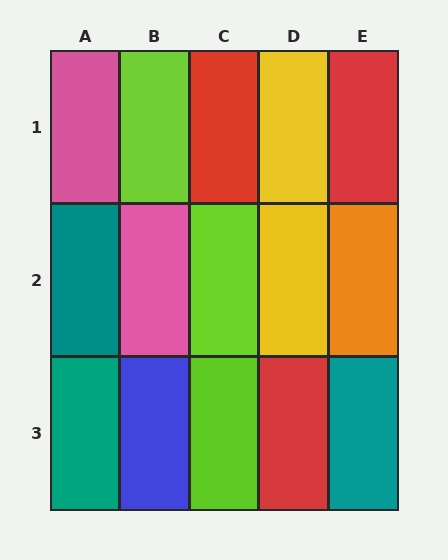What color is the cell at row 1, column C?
Red.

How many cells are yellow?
2 cells are yellow.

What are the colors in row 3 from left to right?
Teal, blue, lime, red, teal.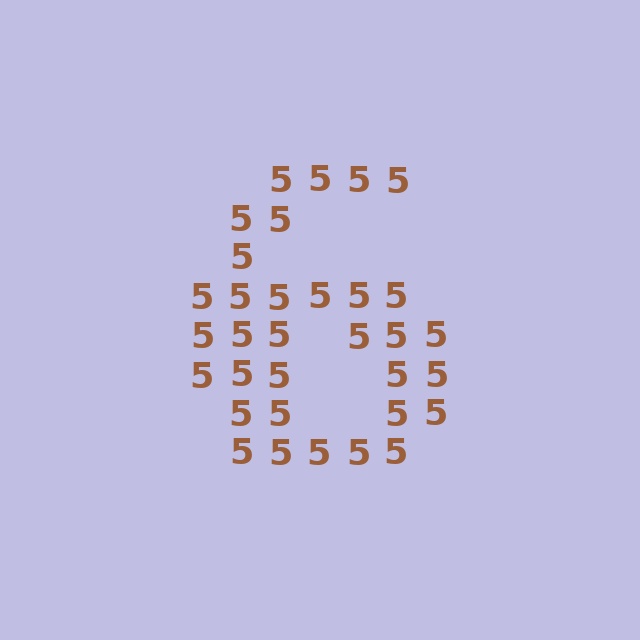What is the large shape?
The large shape is the digit 6.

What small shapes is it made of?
It is made of small digit 5's.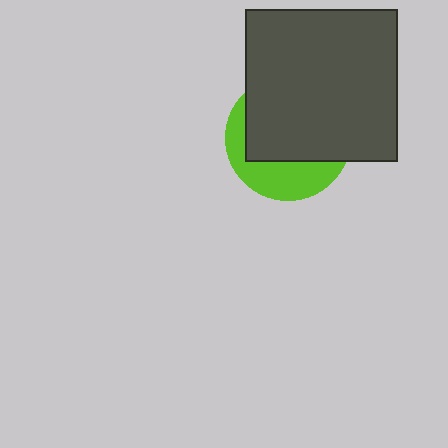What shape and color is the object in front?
The object in front is a dark gray square.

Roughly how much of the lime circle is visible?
A small part of it is visible (roughly 36%).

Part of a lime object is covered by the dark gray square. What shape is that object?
It is a circle.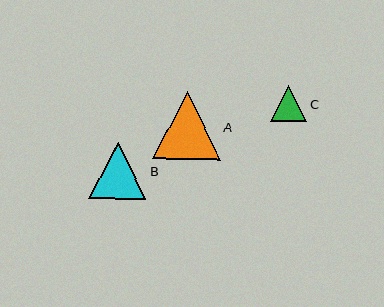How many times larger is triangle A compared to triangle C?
Triangle A is approximately 1.9 times the size of triangle C.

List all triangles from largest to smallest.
From largest to smallest: A, B, C.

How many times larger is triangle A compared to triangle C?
Triangle A is approximately 1.9 times the size of triangle C.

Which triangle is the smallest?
Triangle C is the smallest with a size of approximately 36 pixels.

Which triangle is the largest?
Triangle A is the largest with a size of approximately 68 pixels.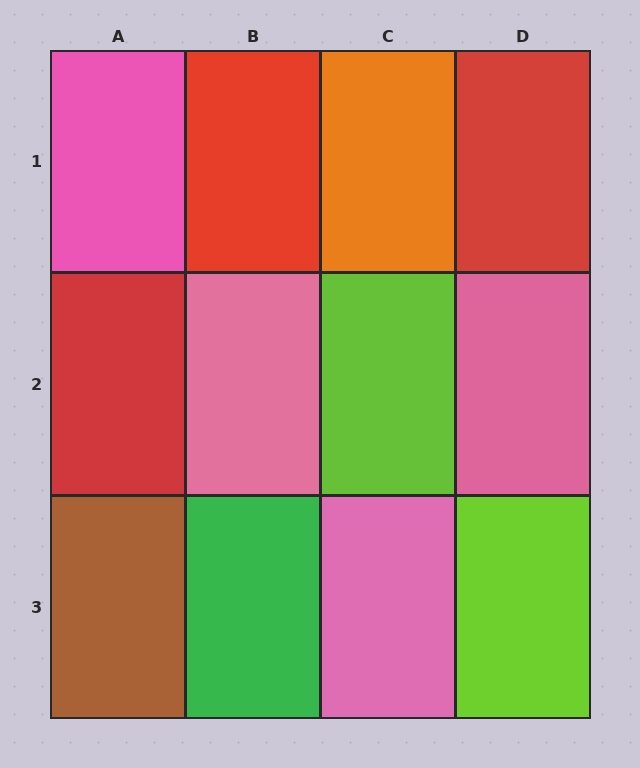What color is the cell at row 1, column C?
Orange.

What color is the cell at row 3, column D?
Lime.